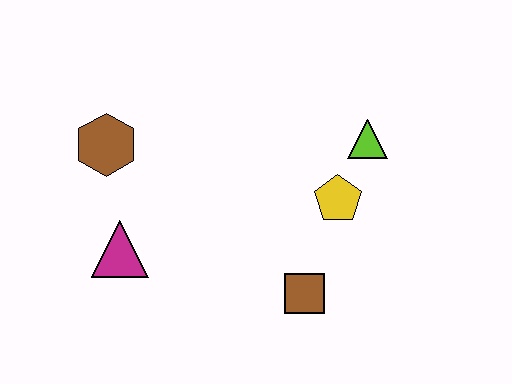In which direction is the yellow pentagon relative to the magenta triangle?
The yellow pentagon is to the right of the magenta triangle.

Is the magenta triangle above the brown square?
Yes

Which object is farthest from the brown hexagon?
The lime triangle is farthest from the brown hexagon.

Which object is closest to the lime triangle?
The yellow pentagon is closest to the lime triangle.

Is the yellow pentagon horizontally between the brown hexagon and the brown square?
No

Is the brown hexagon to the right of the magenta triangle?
No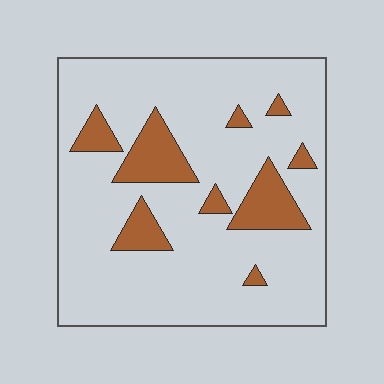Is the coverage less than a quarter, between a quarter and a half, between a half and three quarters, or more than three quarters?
Less than a quarter.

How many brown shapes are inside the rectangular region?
9.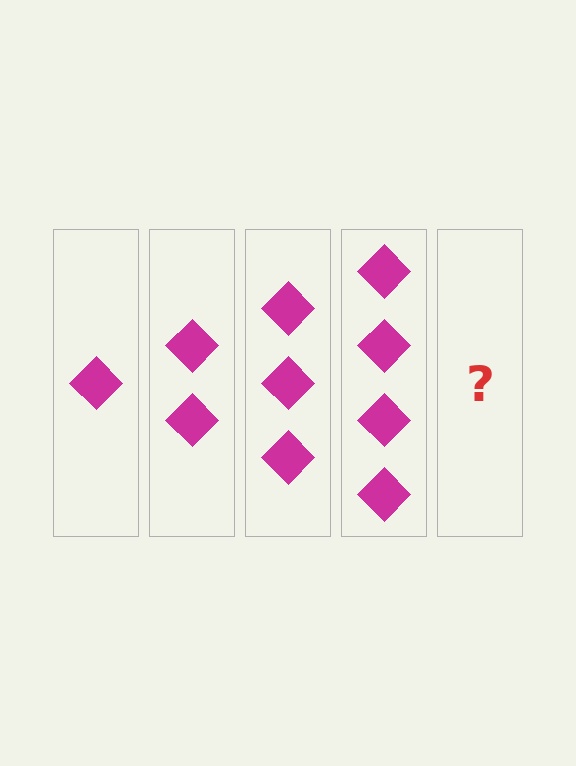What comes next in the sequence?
The next element should be 5 diamonds.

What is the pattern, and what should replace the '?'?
The pattern is that each step adds one more diamond. The '?' should be 5 diamonds.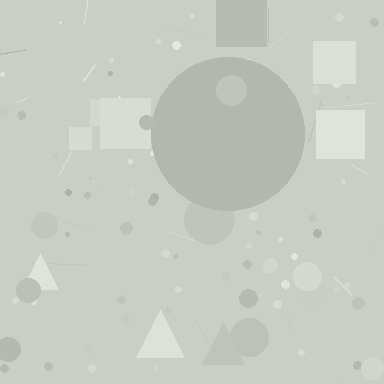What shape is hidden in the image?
A circle is hidden in the image.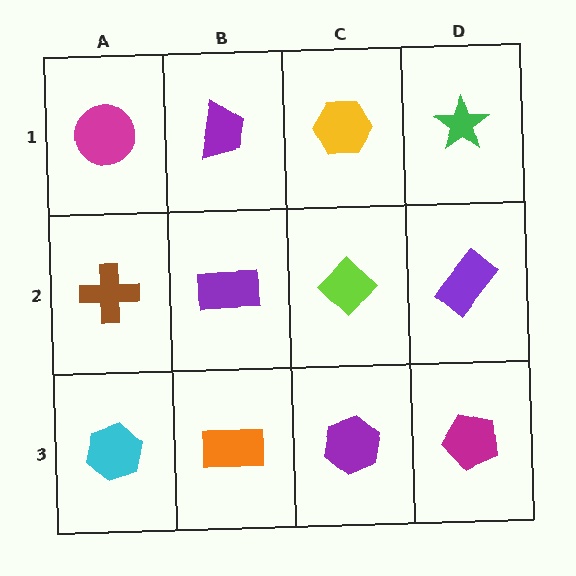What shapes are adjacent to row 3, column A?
A brown cross (row 2, column A), an orange rectangle (row 3, column B).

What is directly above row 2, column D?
A green star.